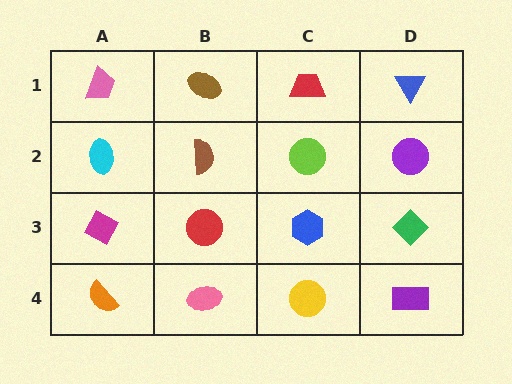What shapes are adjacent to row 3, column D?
A purple circle (row 2, column D), a purple rectangle (row 4, column D), a blue hexagon (row 3, column C).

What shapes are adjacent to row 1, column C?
A lime circle (row 2, column C), a brown ellipse (row 1, column B), a blue triangle (row 1, column D).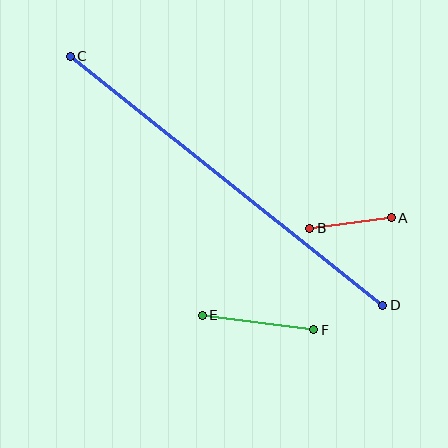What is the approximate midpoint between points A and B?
The midpoint is at approximately (350, 223) pixels.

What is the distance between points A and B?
The distance is approximately 82 pixels.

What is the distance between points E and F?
The distance is approximately 112 pixels.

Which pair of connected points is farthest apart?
Points C and D are farthest apart.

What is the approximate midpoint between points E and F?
The midpoint is at approximately (258, 323) pixels.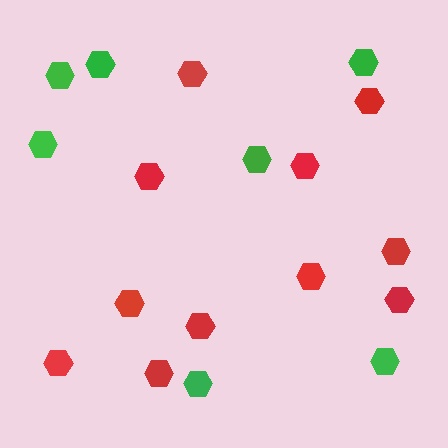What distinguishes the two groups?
There are 2 groups: one group of green hexagons (7) and one group of red hexagons (11).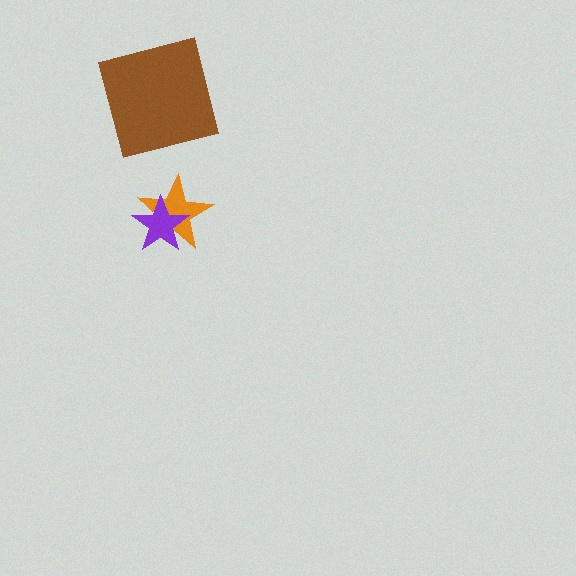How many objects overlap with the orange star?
1 object overlaps with the orange star.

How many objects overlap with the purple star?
1 object overlaps with the purple star.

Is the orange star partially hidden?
Yes, it is partially covered by another shape.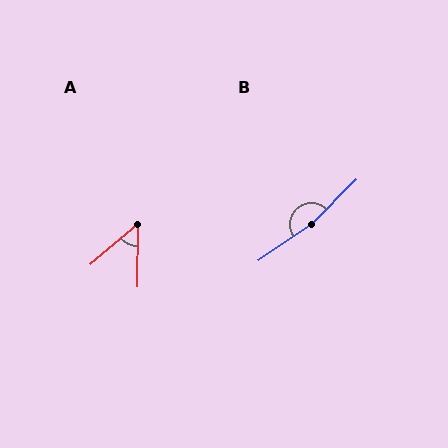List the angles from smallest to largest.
A (50°), B (169°).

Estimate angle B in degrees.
Approximately 169 degrees.